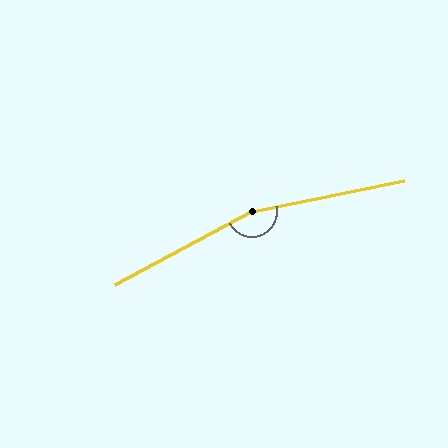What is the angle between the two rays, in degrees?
Approximately 163 degrees.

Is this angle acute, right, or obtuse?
It is obtuse.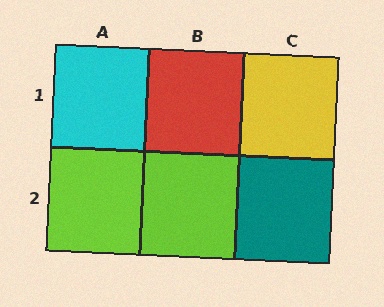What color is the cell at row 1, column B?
Red.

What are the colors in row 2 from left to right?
Lime, lime, teal.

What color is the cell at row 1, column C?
Yellow.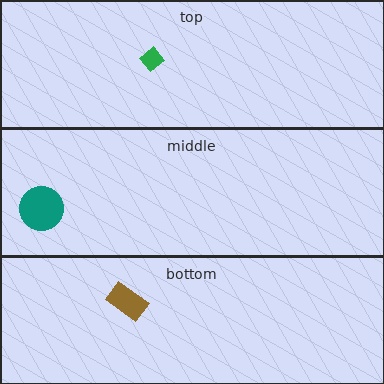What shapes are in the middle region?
The teal circle.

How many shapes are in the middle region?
1.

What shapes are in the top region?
The green diamond.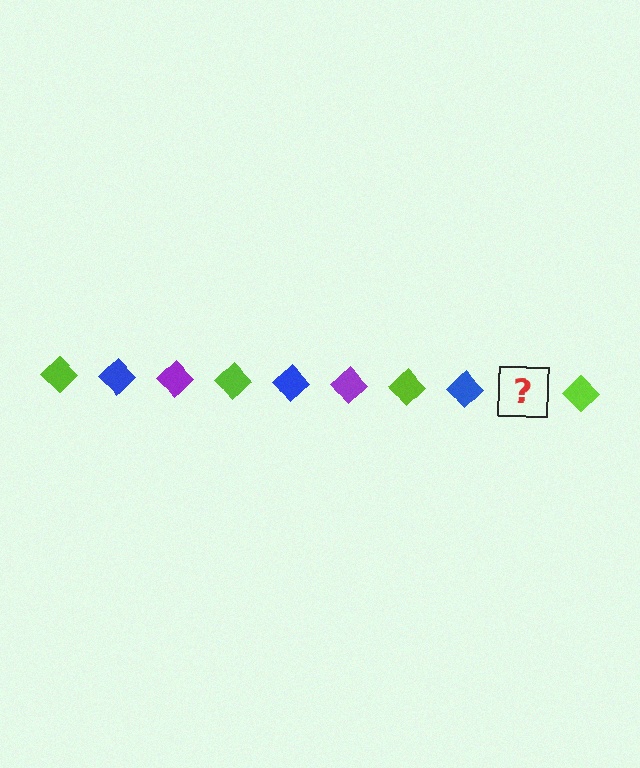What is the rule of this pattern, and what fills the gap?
The rule is that the pattern cycles through lime, blue, purple diamonds. The gap should be filled with a purple diamond.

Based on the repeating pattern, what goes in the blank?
The blank should be a purple diamond.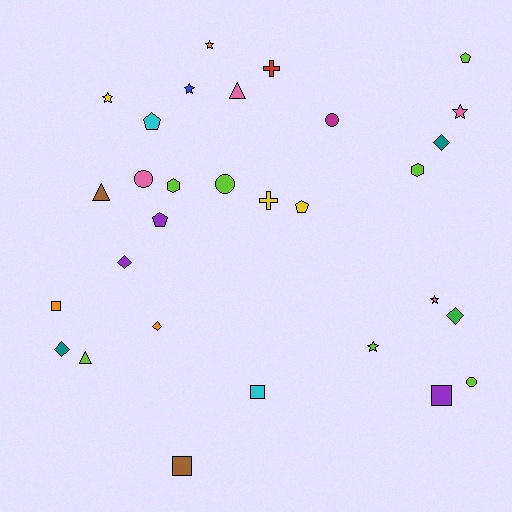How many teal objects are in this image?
There are 2 teal objects.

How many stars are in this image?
There are 6 stars.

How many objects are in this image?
There are 30 objects.